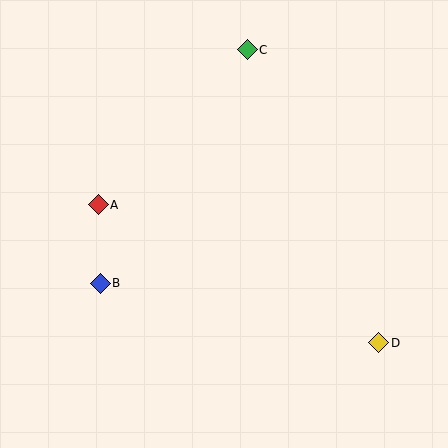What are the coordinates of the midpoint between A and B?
The midpoint between A and B is at (99, 244).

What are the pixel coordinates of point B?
Point B is at (100, 283).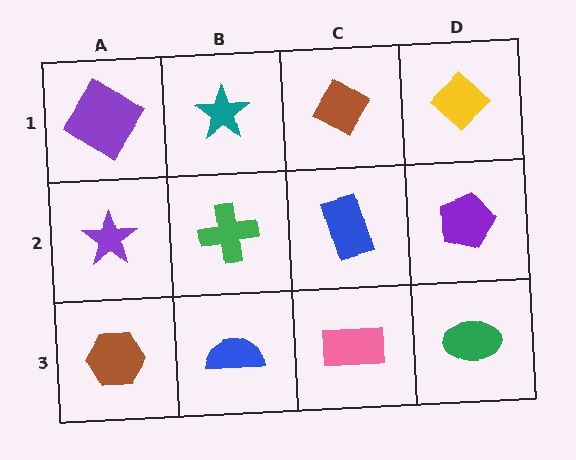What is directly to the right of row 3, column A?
A blue semicircle.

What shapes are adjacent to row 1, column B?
A green cross (row 2, column B), a purple diamond (row 1, column A), a brown diamond (row 1, column C).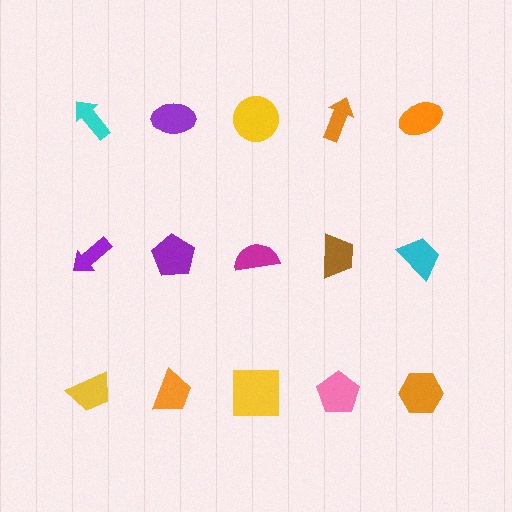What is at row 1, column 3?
A yellow circle.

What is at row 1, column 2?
A purple ellipse.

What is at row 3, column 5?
An orange hexagon.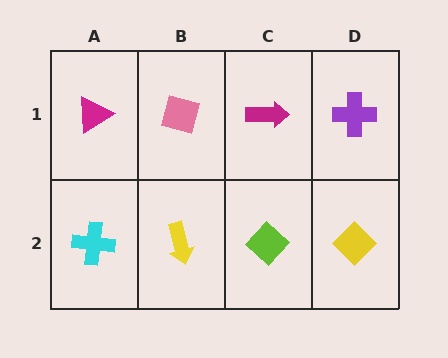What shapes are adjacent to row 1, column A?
A cyan cross (row 2, column A), a pink diamond (row 1, column B).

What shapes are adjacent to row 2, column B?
A pink diamond (row 1, column B), a cyan cross (row 2, column A), a lime diamond (row 2, column C).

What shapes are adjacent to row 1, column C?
A lime diamond (row 2, column C), a pink diamond (row 1, column B), a purple cross (row 1, column D).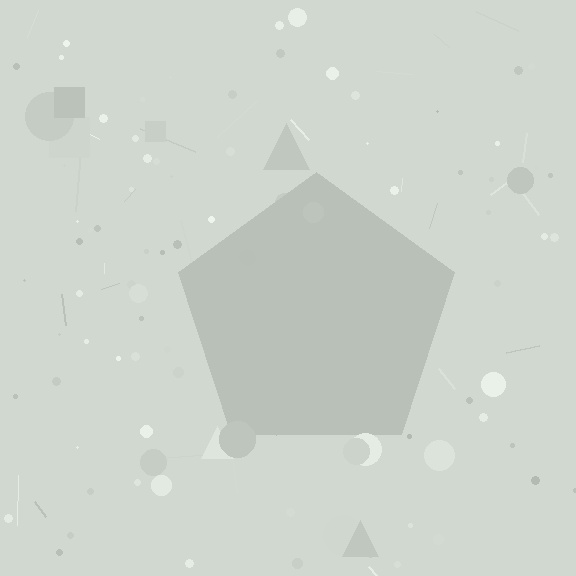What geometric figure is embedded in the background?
A pentagon is embedded in the background.